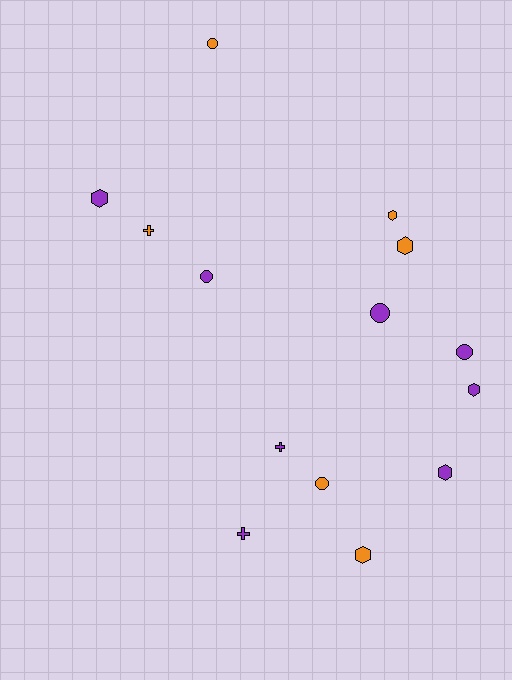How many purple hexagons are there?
There are 3 purple hexagons.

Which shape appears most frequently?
Hexagon, with 6 objects.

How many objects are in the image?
There are 14 objects.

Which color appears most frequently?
Purple, with 8 objects.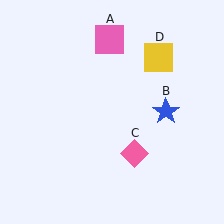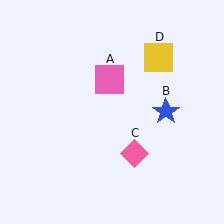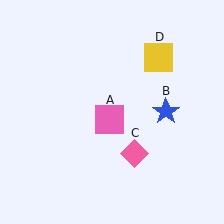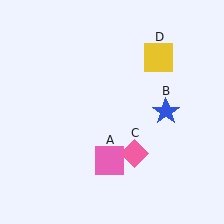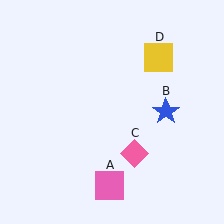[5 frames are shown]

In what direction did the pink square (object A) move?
The pink square (object A) moved down.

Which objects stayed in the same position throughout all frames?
Blue star (object B) and pink diamond (object C) and yellow square (object D) remained stationary.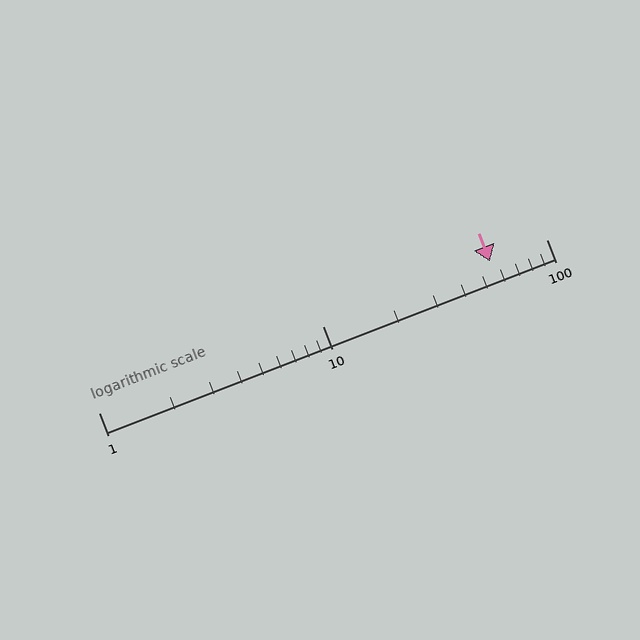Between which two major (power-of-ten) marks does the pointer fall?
The pointer is between 10 and 100.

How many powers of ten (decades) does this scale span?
The scale spans 2 decades, from 1 to 100.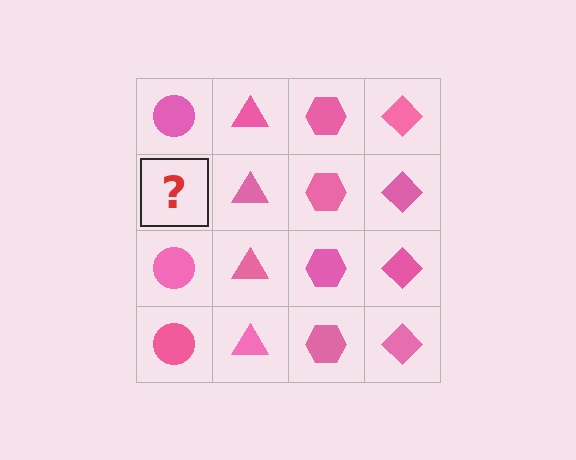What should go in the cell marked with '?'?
The missing cell should contain a pink circle.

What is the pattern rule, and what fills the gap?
The rule is that each column has a consistent shape. The gap should be filled with a pink circle.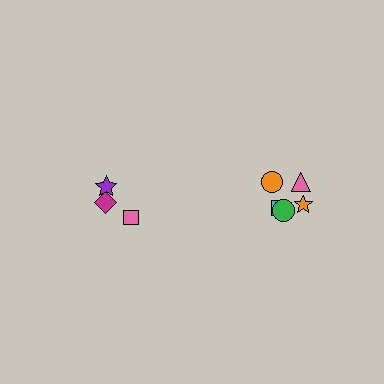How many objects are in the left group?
There are 3 objects.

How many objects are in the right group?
There are 6 objects.